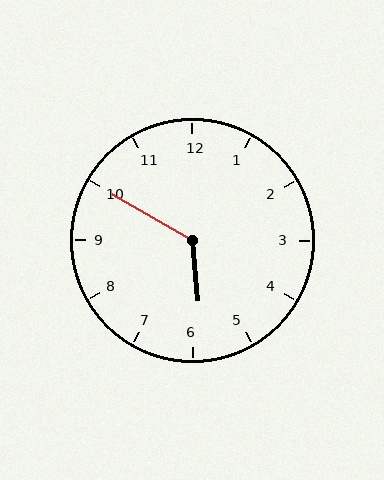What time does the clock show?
5:50.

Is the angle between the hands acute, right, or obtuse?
It is obtuse.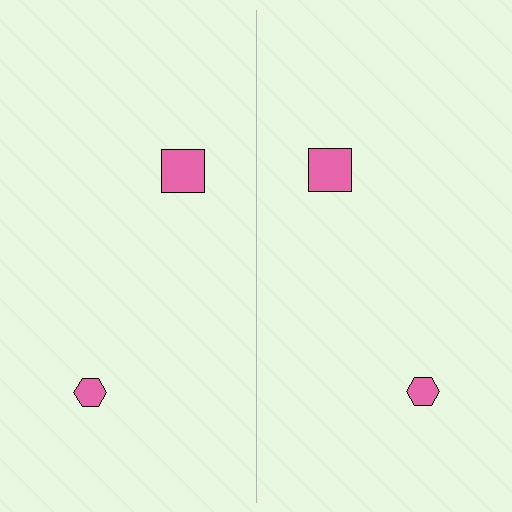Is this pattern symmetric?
Yes, this pattern has bilateral (reflection) symmetry.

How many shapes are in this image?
There are 4 shapes in this image.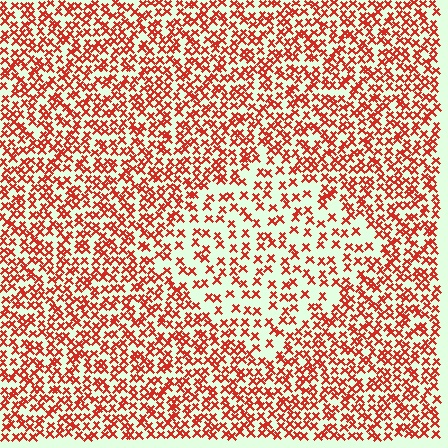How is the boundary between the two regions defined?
The boundary is defined by a change in element density (approximately 1.9x ratio). All elements are the same color, size, and shape.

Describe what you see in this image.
The image contains small red elements arranged at two different densities. A diamond-shaped region is visible where the elements are less densely packed than the surrounding area.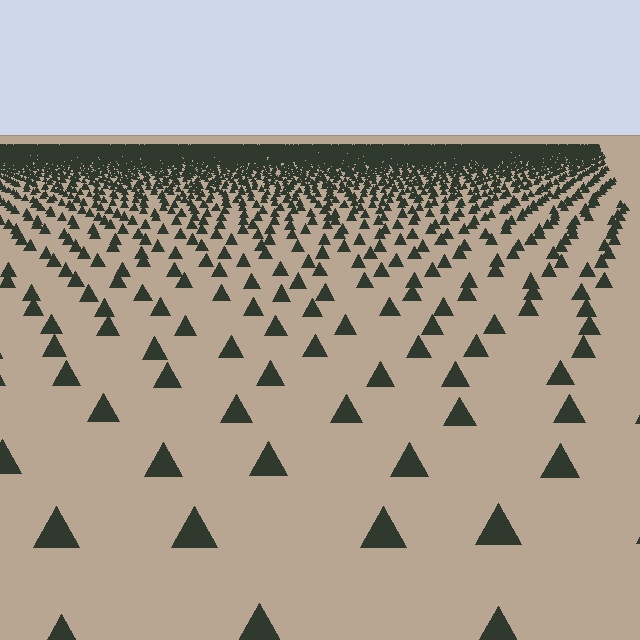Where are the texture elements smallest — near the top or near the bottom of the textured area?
Near the top.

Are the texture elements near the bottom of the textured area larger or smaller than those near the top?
Larger. Near the bottom, elements are closer to the viewer and appear at a bigger on-screen size.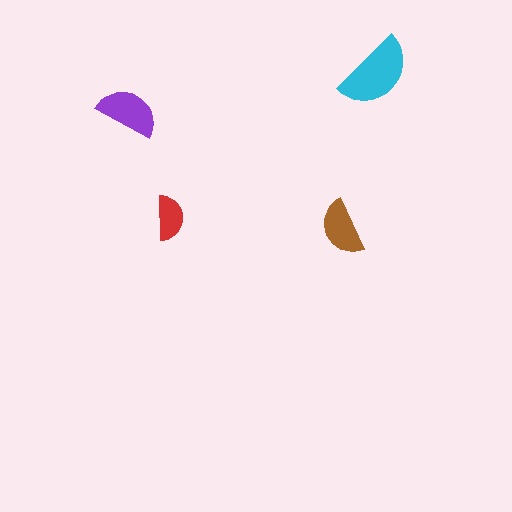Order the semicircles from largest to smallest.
the cyan one, the purple one, the brown one, the red one.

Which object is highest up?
The cyan semicircle is topmost.